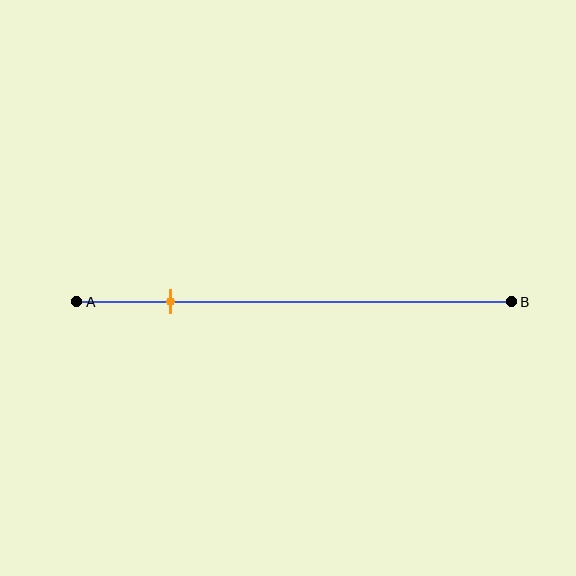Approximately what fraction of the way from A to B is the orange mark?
The orange mark is approximately 20% of the way from A to B.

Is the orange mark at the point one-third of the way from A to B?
No, the mark is at about 20% from A, not at the 33% one-third point.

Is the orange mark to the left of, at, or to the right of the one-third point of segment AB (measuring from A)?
The orange mark is to the left of the one-third point of segment AB.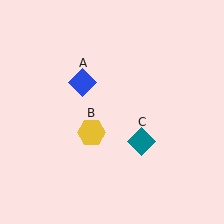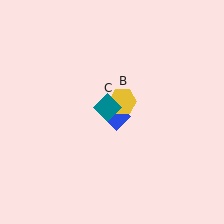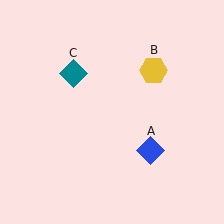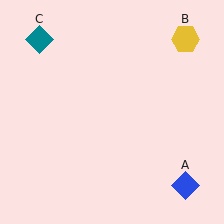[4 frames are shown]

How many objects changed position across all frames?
3 objects changed position: blue diamond (object A), yellow hexagon (object B), teal diamond (object C).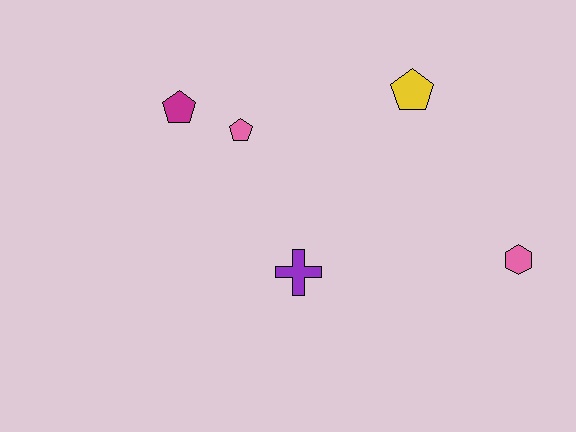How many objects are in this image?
There are 5 objects.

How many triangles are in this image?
There are no triangles.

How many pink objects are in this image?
There are 2 pink objects.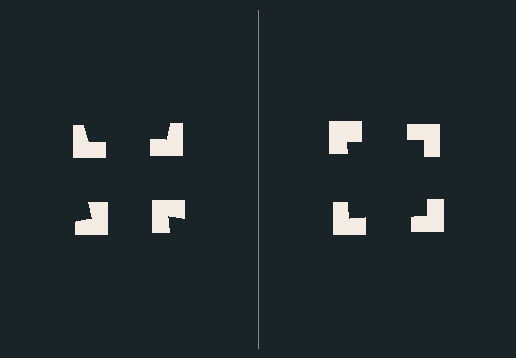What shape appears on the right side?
An illusory square.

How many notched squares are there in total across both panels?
8 — 4 on each side.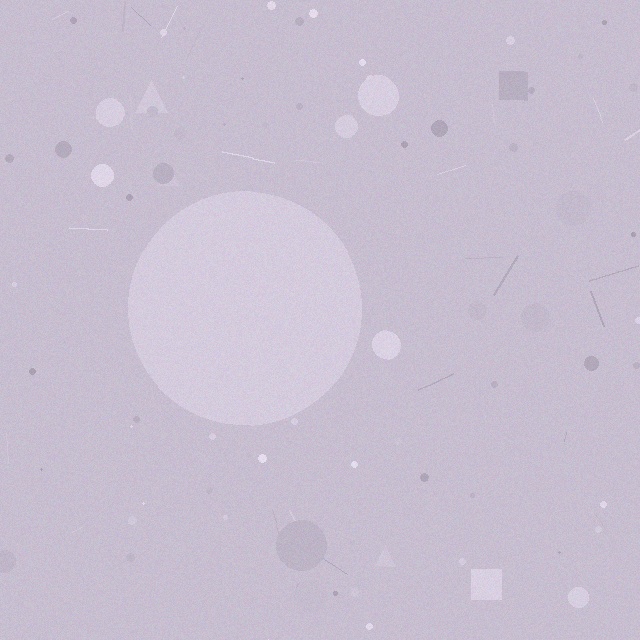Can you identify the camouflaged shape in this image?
The camouflaged shape is a circle.